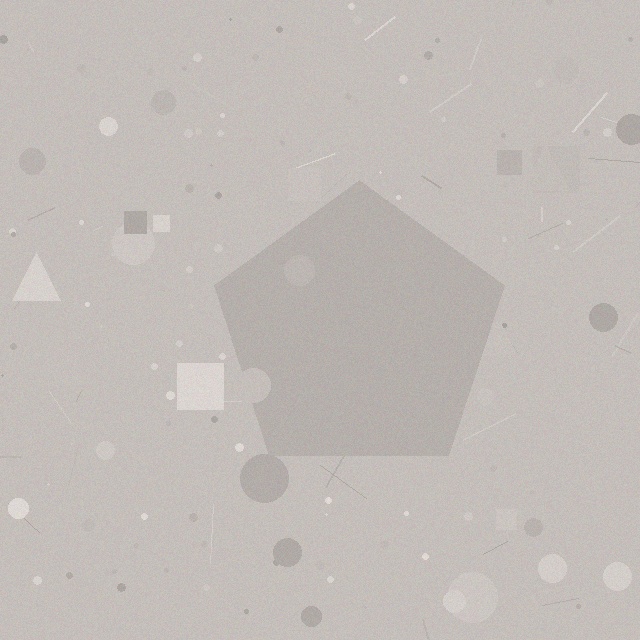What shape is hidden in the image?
A pentagon is hidden in the image.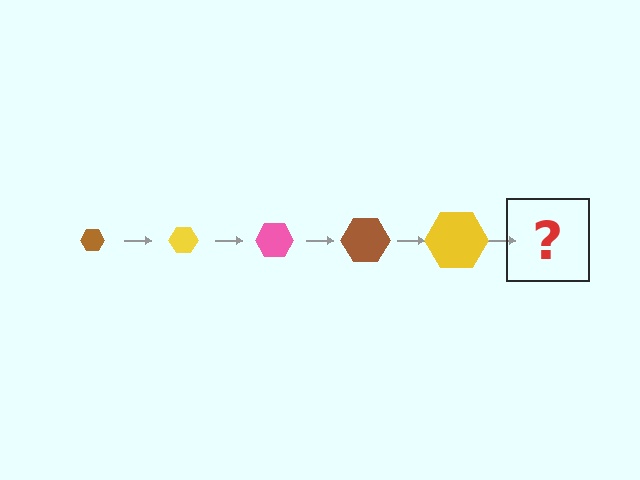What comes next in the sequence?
The next element should be a pink hexagon, larger than the previous one.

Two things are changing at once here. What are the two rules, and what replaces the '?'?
The two rules are that the hexagon grows larger each step and the color cycles through brown, yellow, and pink. The '?' should be a pink hexagon, larger than the previous one.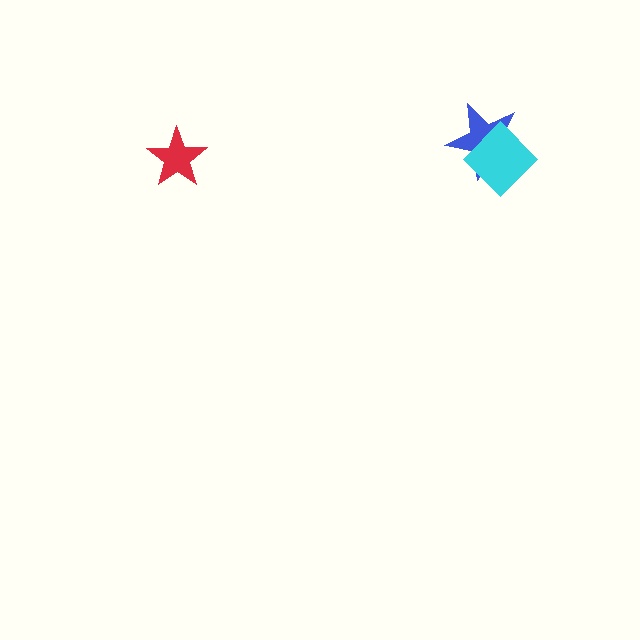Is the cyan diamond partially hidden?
No, no other shape covers it.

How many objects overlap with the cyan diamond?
1 object overlaps with the cyan diamond.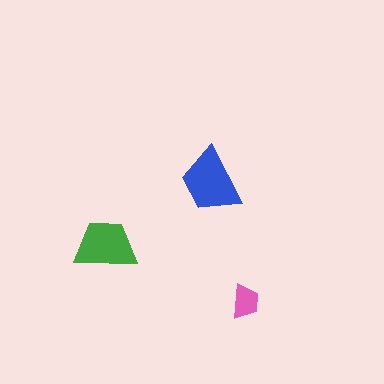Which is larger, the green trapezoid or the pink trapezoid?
The green one.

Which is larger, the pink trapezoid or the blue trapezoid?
The blue one.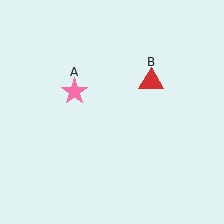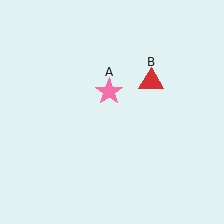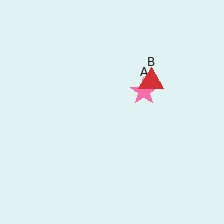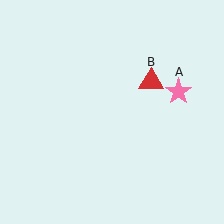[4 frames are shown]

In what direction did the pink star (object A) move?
The pink star (object A) moved right.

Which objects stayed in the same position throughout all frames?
Red triangle (object B) remained stationary.